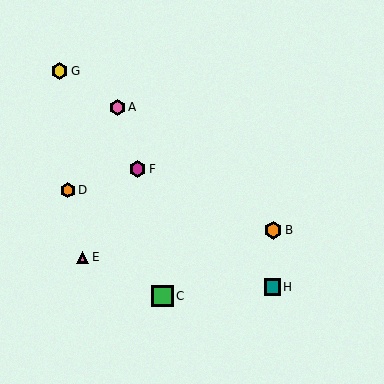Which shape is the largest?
The green square (labeled C) is the largest.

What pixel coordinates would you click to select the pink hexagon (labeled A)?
Click at (117, 107) to select the pink hexagon A.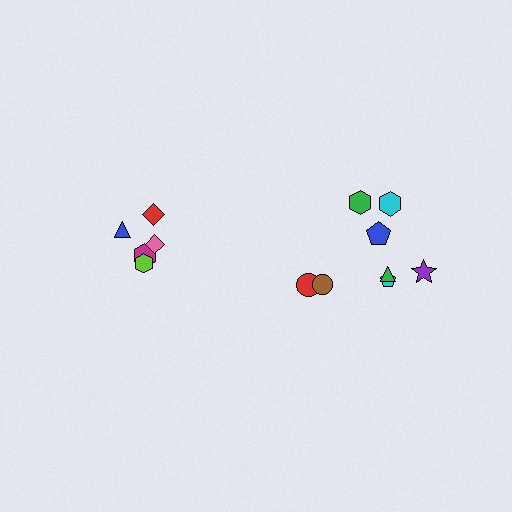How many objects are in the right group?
There are 8 objects.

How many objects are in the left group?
There are 5 objects.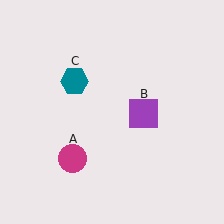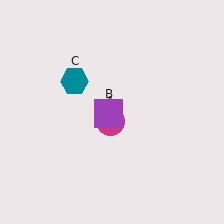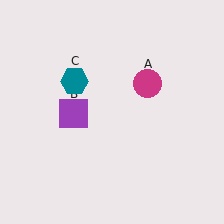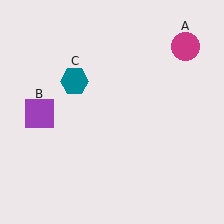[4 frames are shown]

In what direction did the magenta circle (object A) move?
The magenta circle (object A) moved up and to the right.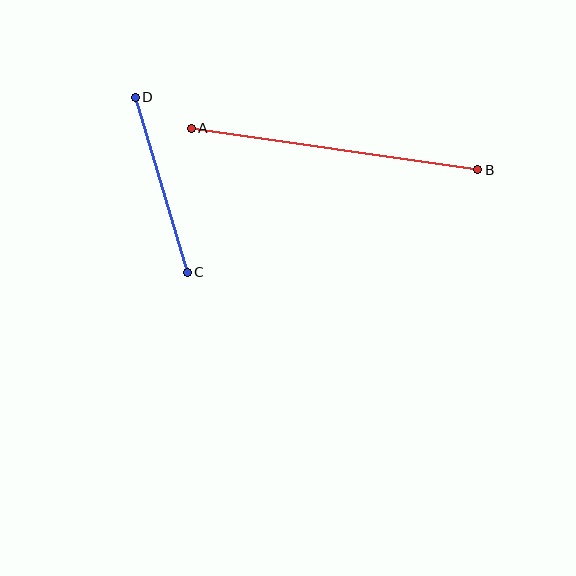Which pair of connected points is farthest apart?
Points A and B are farthest apart.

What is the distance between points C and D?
The distance is approximately 183 pixels.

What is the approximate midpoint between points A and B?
The midpoint is at approximately (334, 149) pixels.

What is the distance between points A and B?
The distance is approximately 289 pixels.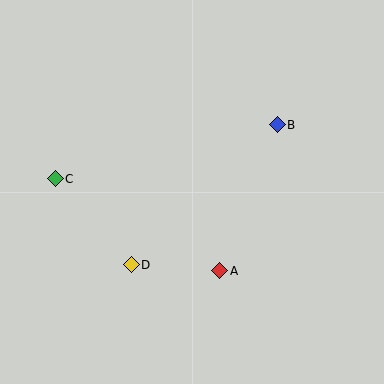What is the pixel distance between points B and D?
The distance between B and D is 202 pixels.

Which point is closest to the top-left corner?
Point C is closest to the top-left corner.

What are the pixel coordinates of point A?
Point A is at (220, 271).